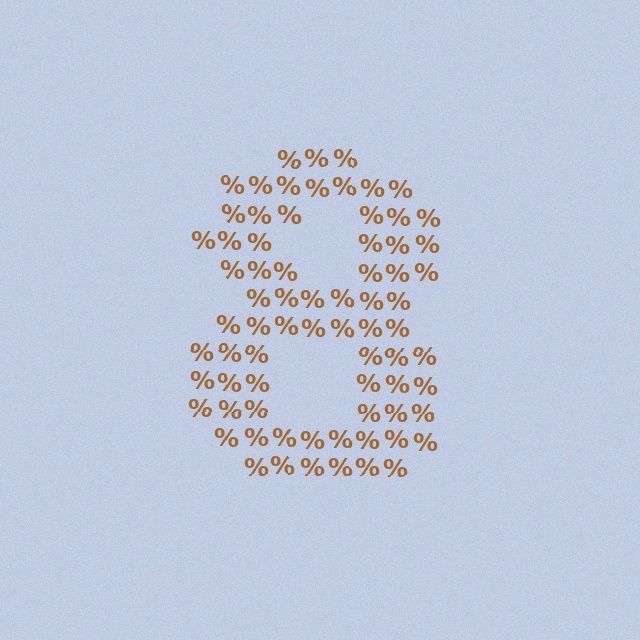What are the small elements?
The small elements are percent signs.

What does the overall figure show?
The overall figure shows the digit 8.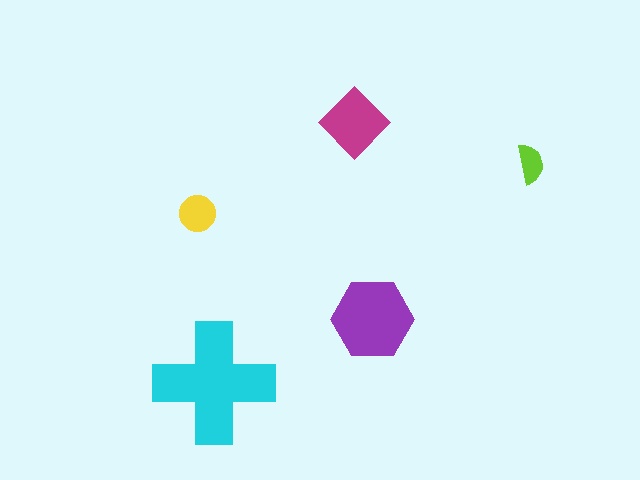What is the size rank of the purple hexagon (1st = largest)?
2nd.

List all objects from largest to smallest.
The cyan cross, the purple hexagon, the magenta diamond, the yellow circle, the lime semicircle.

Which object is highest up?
The magenta diamond is topmost.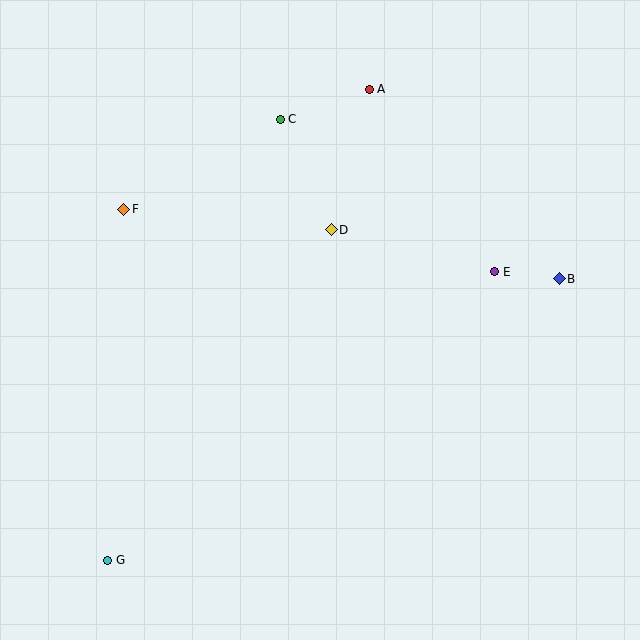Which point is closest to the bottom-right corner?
Point B is closest to the bottom-right corner.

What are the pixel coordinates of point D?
Point D is at (331, 230).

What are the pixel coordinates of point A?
Point A is at (369, 89).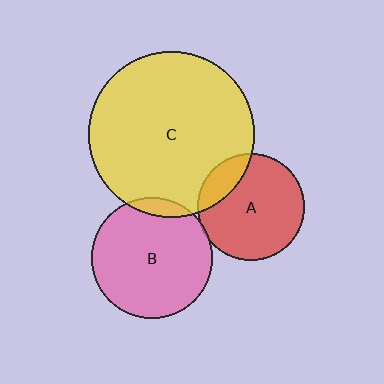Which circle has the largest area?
Circle C (yellow).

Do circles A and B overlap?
Yes.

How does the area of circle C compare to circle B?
Approximately 1.9 times.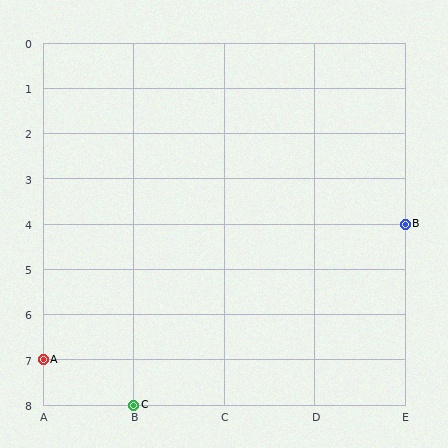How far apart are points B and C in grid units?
Points B and C are 3 columns and 4 rows apart (about 5.0 grid units diagonally).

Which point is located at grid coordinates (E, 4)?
Point B is at (E, 4).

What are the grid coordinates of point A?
Point A is at grid coordinates (A, 7).